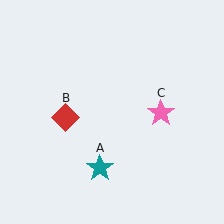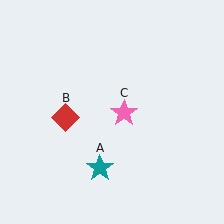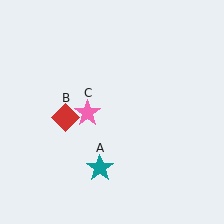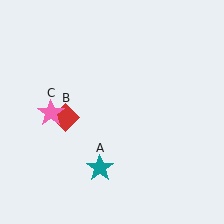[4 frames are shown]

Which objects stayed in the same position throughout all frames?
Teal star (object A) and red diamond (object B) remained stationary.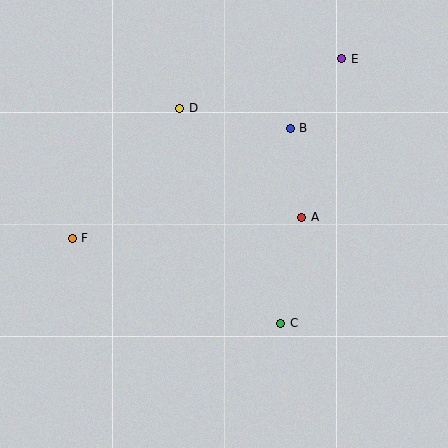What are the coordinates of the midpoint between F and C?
The midpoint between F and C is at (177, 281).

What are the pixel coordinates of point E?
Point E is at (342, 59).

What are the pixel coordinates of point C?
Point C is at (281, 323).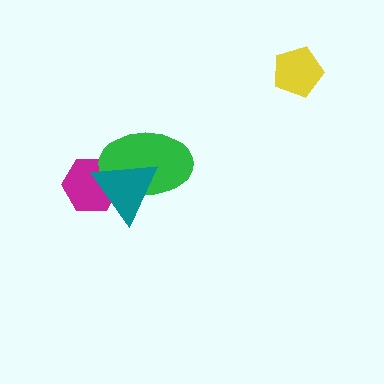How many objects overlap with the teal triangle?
2 objects overlap with the teal triangle.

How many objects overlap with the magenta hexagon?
2 objects overlap with the magenta hexagon.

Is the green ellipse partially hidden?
Yes, it is partially covered by another shape.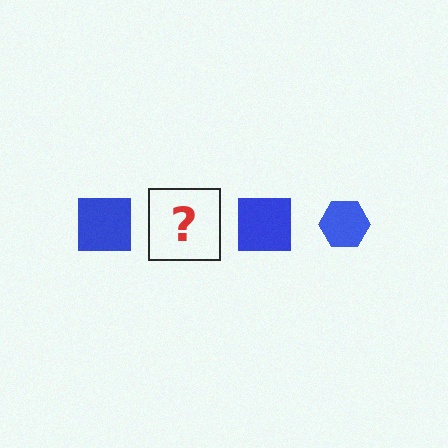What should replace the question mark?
The question mark should be replaced with a blue hexagon.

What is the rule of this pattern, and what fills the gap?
The rule is that the pattern cycles through square, hexagon shapes in blue. The gap should be filled with a blue hexagon.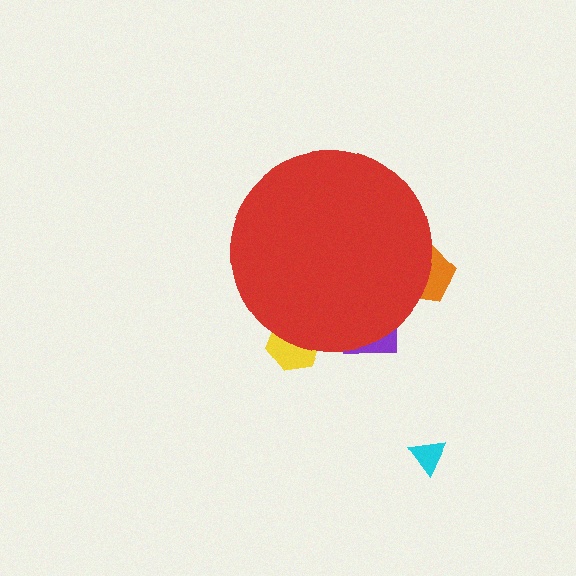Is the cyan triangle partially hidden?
No, the cyan triangle is fully visible.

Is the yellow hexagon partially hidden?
Yes, the yellow hexagon is partially hidden behind the red circle.